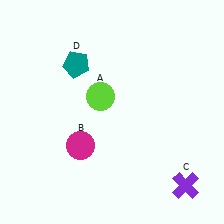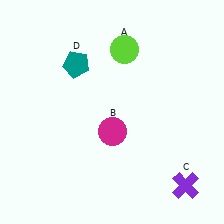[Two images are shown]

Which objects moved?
The objects that moved are: the lime circle (A), the magenta circle (B).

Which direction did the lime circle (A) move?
The lime circle (A) moved up.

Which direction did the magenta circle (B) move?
The magenta circle (B) moved right.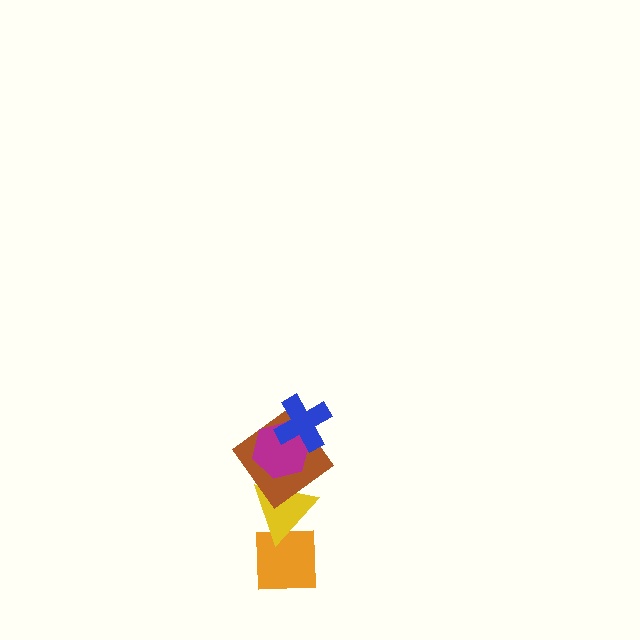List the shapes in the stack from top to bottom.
From top to bottom: the blue cross, the magenta hexagon, the brown diamond, the yellow triangle, the orange square.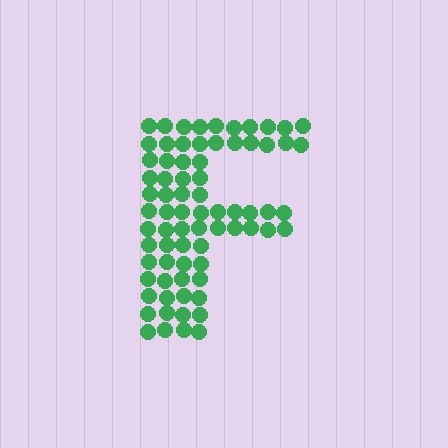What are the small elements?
The small elements are circles.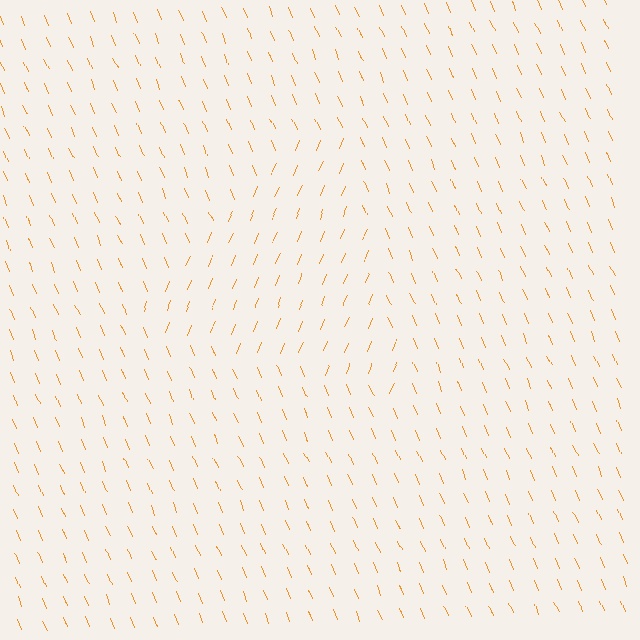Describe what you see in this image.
The image is filled with small orange line segments. A triangle region in the image has lines oriented differently from the surrounding lines, creating a visible texture boundary.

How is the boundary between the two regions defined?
The boundary is defined purely by a change in line orientation (approximately 45 degrees difference). All lines are the same color and thickness.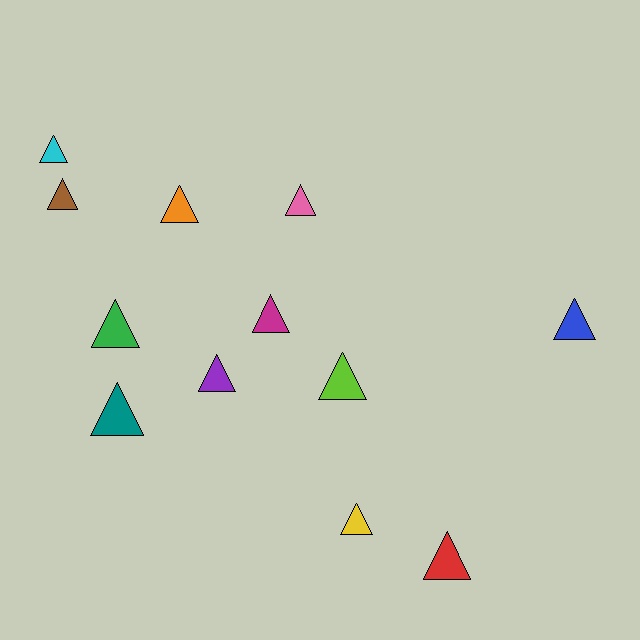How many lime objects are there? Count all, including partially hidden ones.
There is 1 lime object.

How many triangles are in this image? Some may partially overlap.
There are 12 triangles.